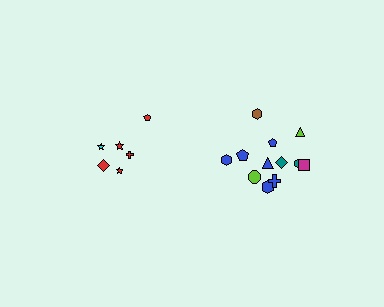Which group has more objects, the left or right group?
The right group.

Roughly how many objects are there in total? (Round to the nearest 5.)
Roughly 20 objects in total.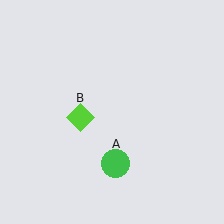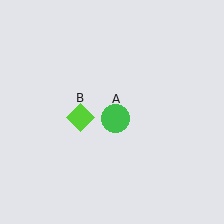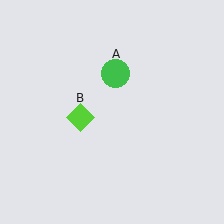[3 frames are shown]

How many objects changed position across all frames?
1 object changed position: green circle (object A).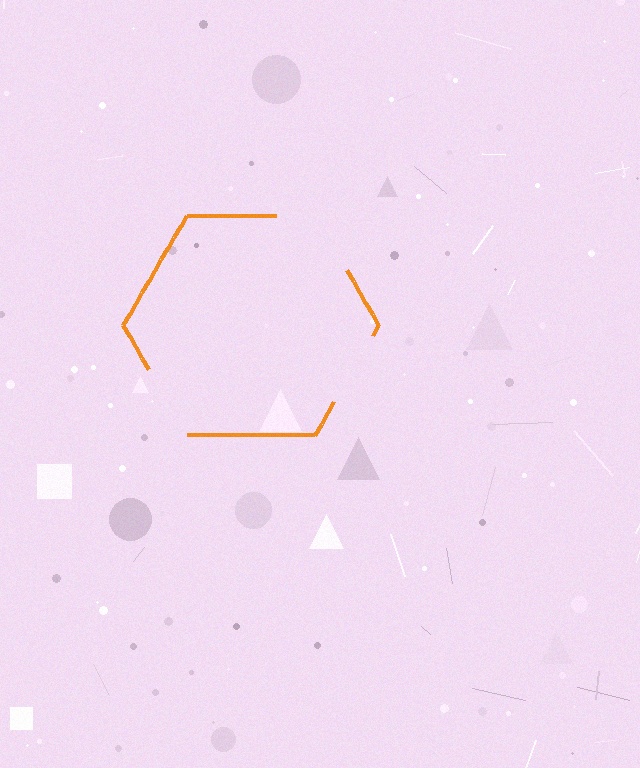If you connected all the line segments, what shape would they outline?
They would outline a hexagon.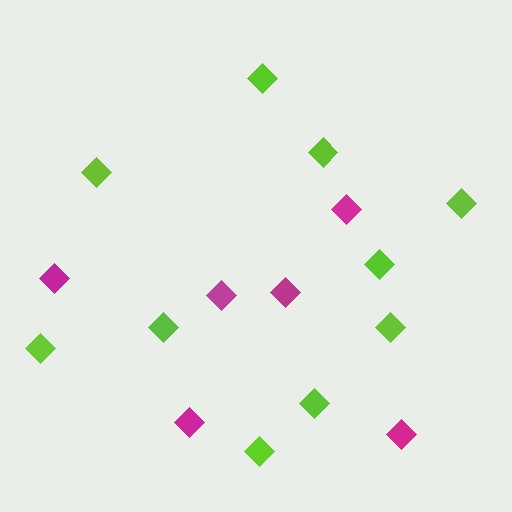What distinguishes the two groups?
There are 2 groups: one group of magenta diamonds (6) and one group of lime diamonds (10).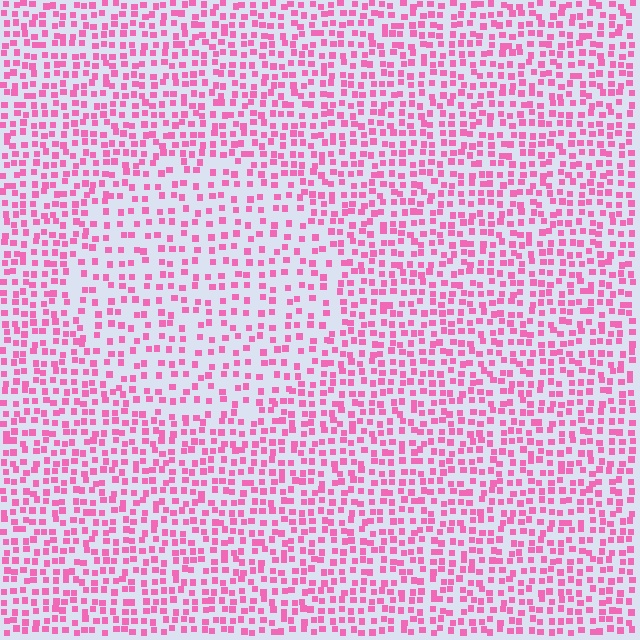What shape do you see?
I see a circle.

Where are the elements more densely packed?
The elements are more densely packed outside the circle boundary.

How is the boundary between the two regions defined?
The boundary is defined by a change in element density (approximately 1.7x ratio). All elements are the same color, size, and shape.